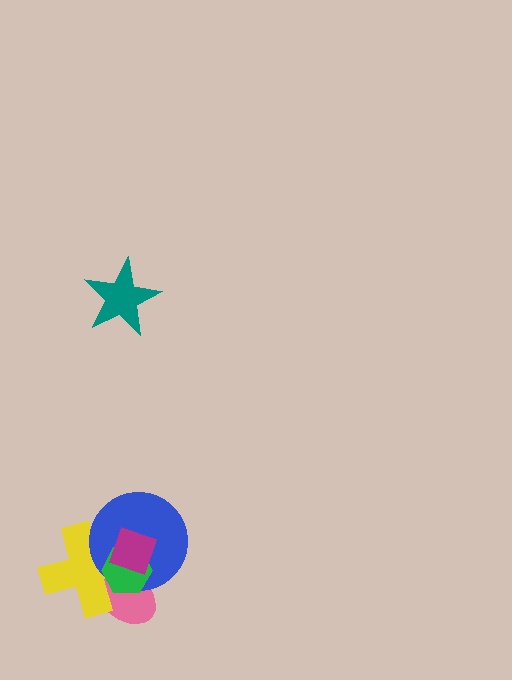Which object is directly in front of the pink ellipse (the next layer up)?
The yellow cross is directly in front of the pink ellipse.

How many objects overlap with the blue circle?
4 objects overlap with the blue circle.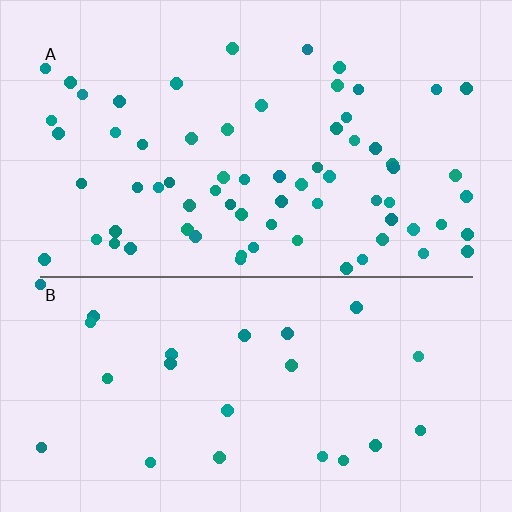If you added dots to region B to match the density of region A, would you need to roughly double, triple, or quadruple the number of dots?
Approximately triple.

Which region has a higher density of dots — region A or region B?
A (the top).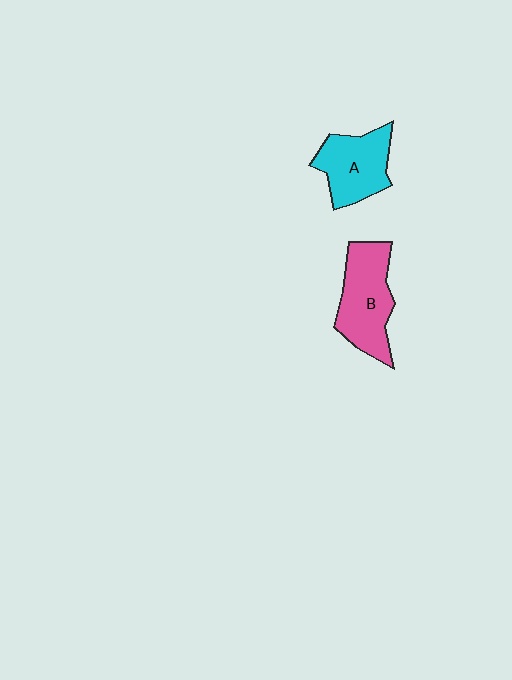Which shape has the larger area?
Shape B (pink).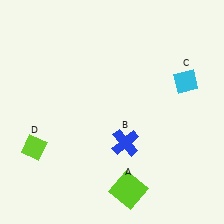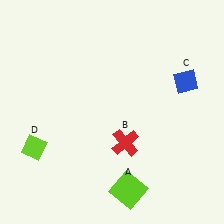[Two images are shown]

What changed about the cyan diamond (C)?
In Image 1, C is cyan. In Image 2, it changed to blue.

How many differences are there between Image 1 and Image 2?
There are 2 differences between the two images.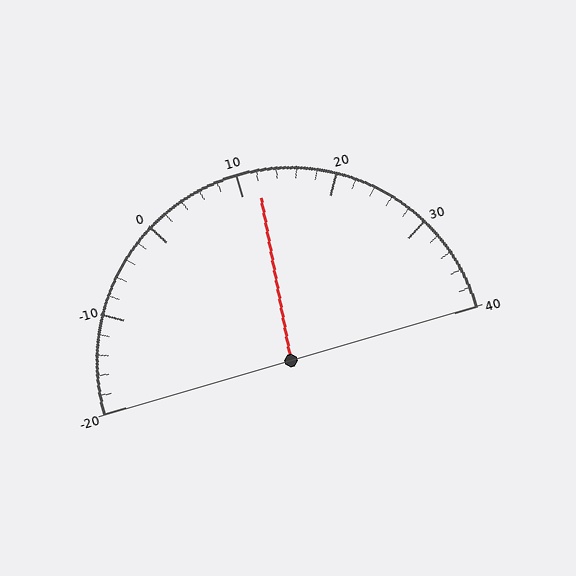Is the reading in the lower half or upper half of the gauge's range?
The reading is in the upper half of the range (-20 to 40).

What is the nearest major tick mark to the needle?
The nearest major tick mark is 10.